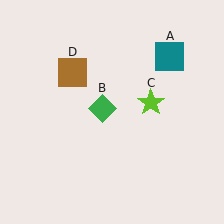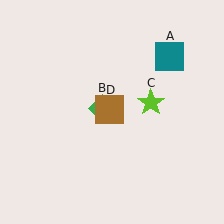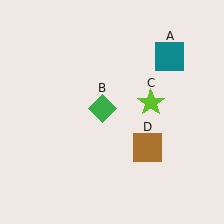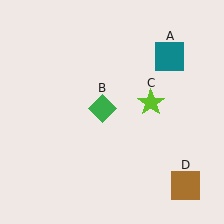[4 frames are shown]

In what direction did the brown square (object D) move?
The brown square (object D) moved down and to the right.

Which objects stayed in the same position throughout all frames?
Teal square (object A) and green diamond (object B) and lime star (object C) remained stationary.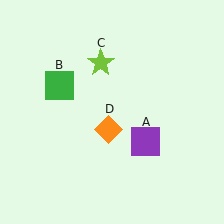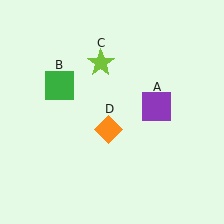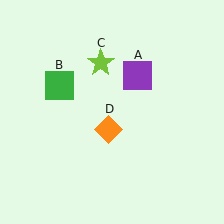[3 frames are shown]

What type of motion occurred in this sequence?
The purple square (object A) rotated counterclockwise around the center of the scene.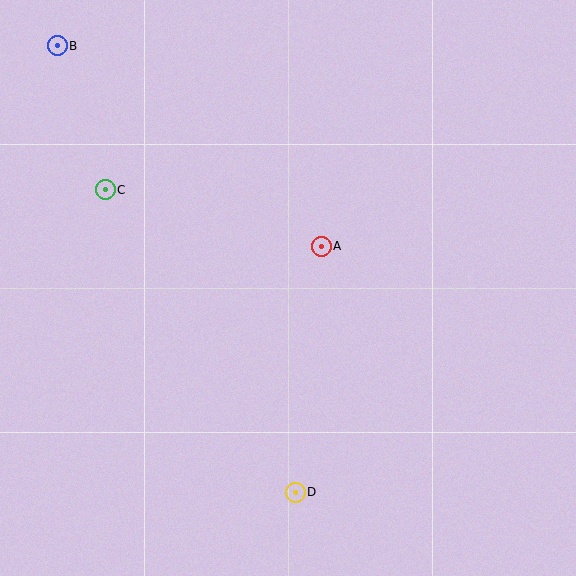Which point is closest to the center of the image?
Point A at (321, 246) is closest to the center.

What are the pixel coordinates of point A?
Point A is at (321, 246).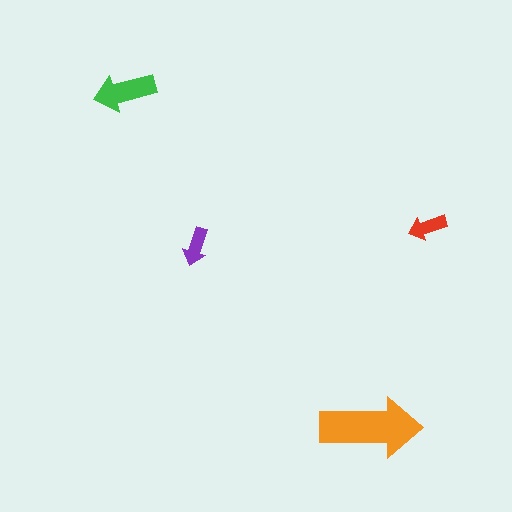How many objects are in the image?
There are 4 objects in the image.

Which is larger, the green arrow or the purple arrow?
The green one.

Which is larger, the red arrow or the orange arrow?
The orange one.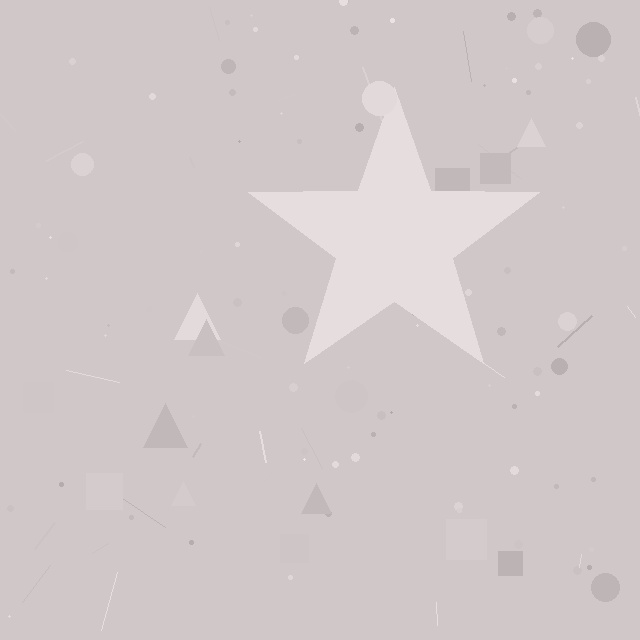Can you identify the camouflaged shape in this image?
The camouflaged shape is a star.